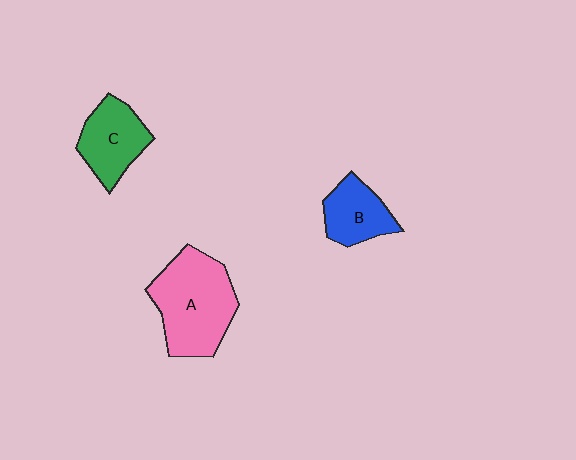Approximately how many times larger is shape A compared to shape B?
Approximately 1.9 times.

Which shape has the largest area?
Shape A (pink).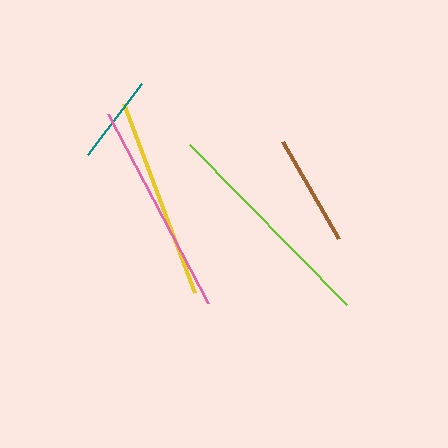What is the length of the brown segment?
The brown segment is approximately 112 pixels long.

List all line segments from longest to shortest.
From longest to shortest: lime, pink, yellow, brown, teal.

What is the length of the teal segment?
The teal segment is approximately 89 pixels long.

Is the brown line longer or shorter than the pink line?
The pink line is longer than the brown line.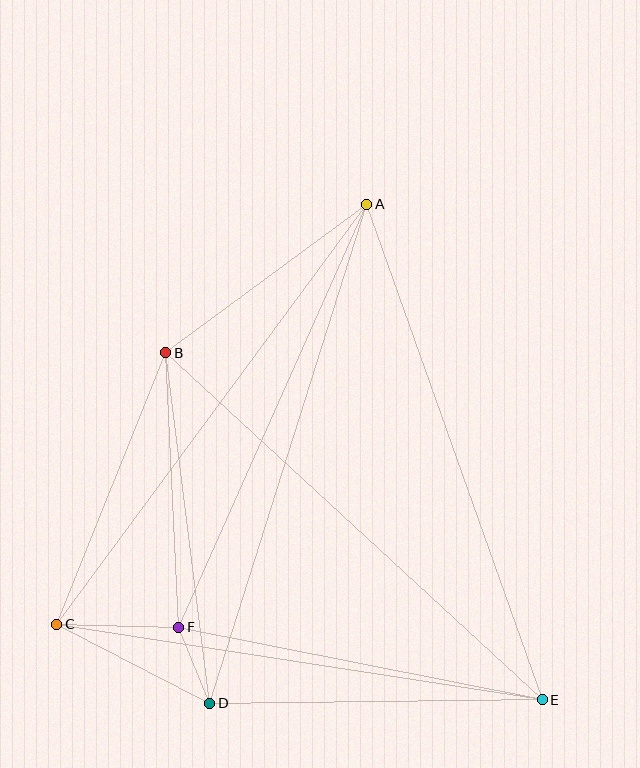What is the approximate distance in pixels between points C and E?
The distance between C and E is approximately 491 pixels.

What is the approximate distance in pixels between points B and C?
The distance between B and C is approximately 293 pixels.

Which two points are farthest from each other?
Points A and E are farthest from each other.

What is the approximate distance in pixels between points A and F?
The distance between A and F is approximately 463 pixels.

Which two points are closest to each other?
Points D and F are closest to each other.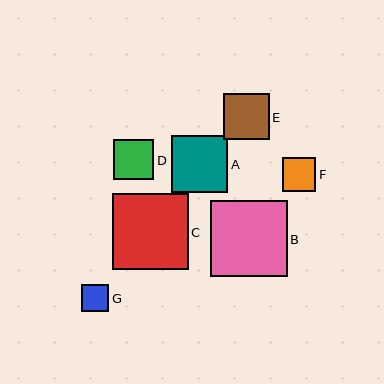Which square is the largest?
Square B is the largest with a size of approximately 77 pixels.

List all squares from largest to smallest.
From largest to smallest: B, C, A, E, D, F, G.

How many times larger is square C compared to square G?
Square C is approximately 2.8 times the size of square G.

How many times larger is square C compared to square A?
Square C is approximately 1.4 times the size of square A.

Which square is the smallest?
Square G is the smallest with a size of approximately 27 pixels.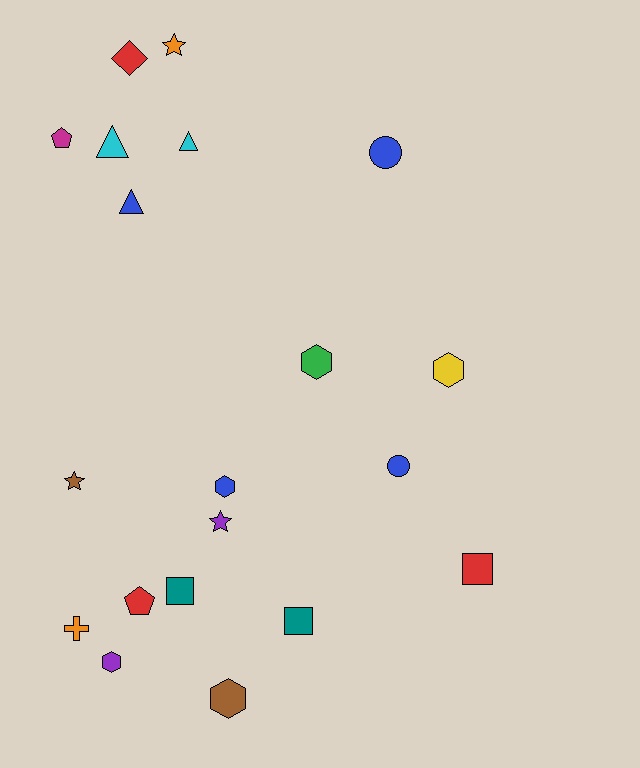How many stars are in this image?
There are 3 stars.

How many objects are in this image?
There are 20 objects.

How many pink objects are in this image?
There are no pink objects.